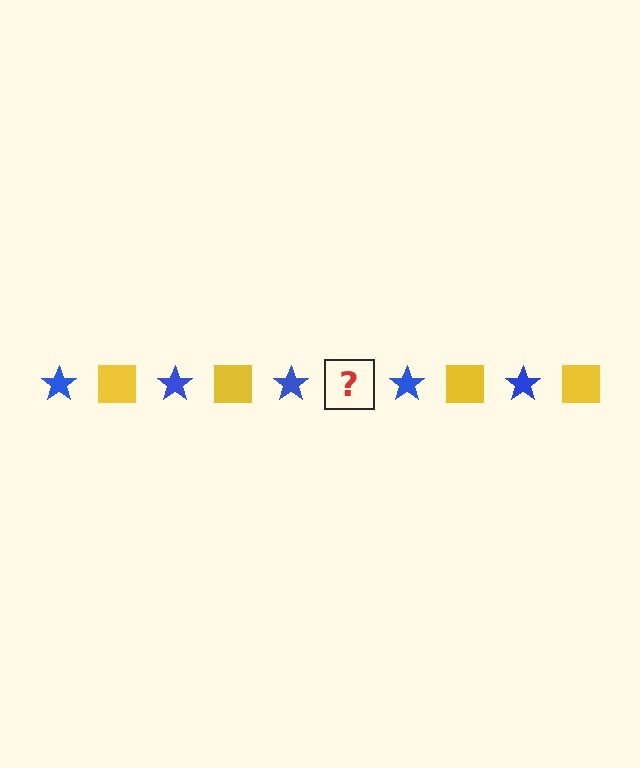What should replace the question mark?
The question mark should be replaced with a yellow square.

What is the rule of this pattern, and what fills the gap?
The rule is that the pattern alternates between blue star and yellow square. The gap should be filled with a yellow square.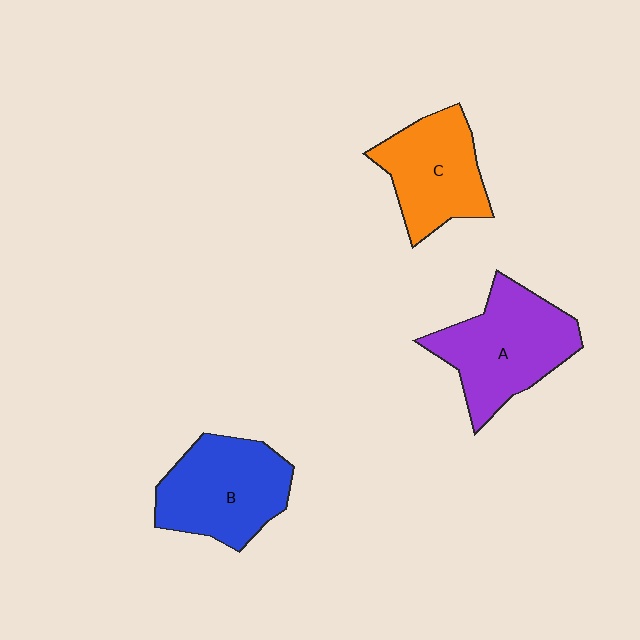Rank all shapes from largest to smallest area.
From largest to smallest: A (purple), B (blue), C (orange).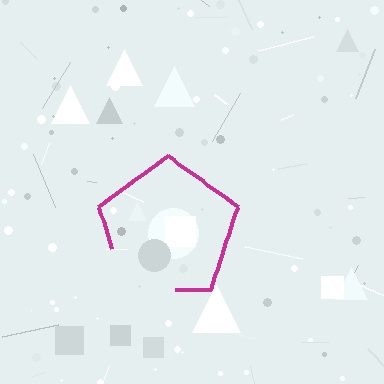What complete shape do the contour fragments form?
The contour fragments form a pentagon.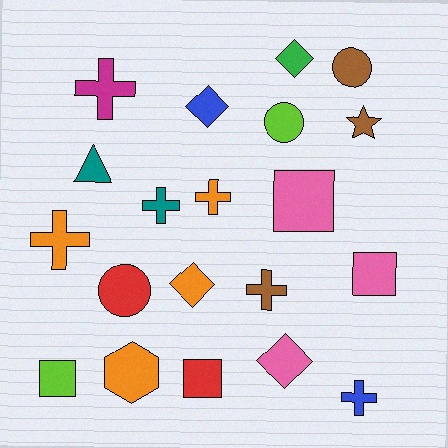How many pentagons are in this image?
There are no pentagons.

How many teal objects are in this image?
There are 2 teal objects.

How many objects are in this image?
There are 20 objects.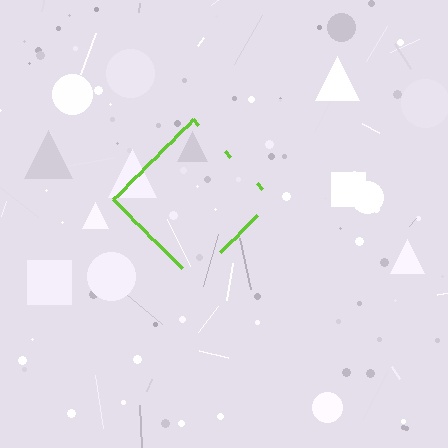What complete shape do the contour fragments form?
The contour fragments form a diamond.